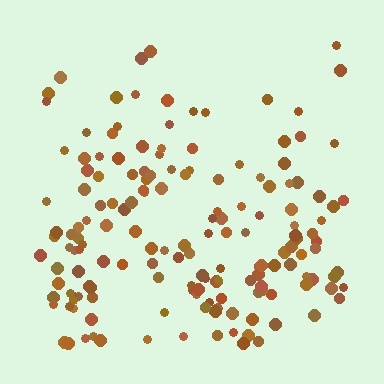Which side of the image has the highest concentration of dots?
The bottom.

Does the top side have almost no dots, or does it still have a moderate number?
Still a moderate number, just noticeably fewer than the bottom.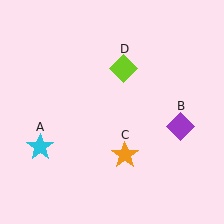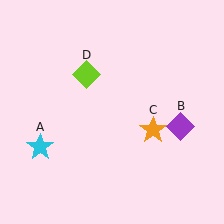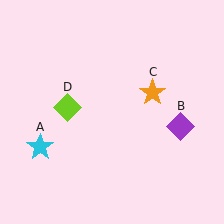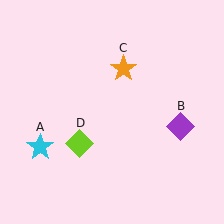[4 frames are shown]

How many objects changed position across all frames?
2 objects changed position: orange star (object C), lime diamond (object D).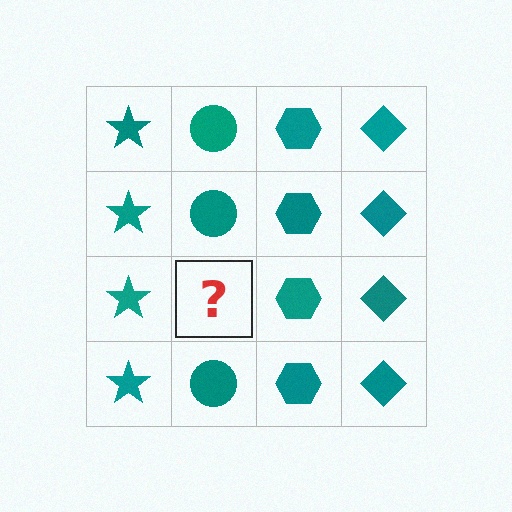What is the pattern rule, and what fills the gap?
The rule is that each column has a consistent shape. The gap should be filled with a teal circle.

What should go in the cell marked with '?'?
The missing cell should contain a teal circle.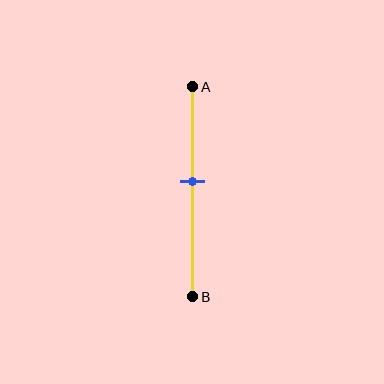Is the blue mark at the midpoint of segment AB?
No, the mark is at about 45% from A, not at the 50% midpoint.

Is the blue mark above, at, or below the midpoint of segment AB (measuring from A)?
The blue mark is above the midpoint of segment AB.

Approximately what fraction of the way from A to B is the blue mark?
The blue mark is approximately 45% of the way from A to B.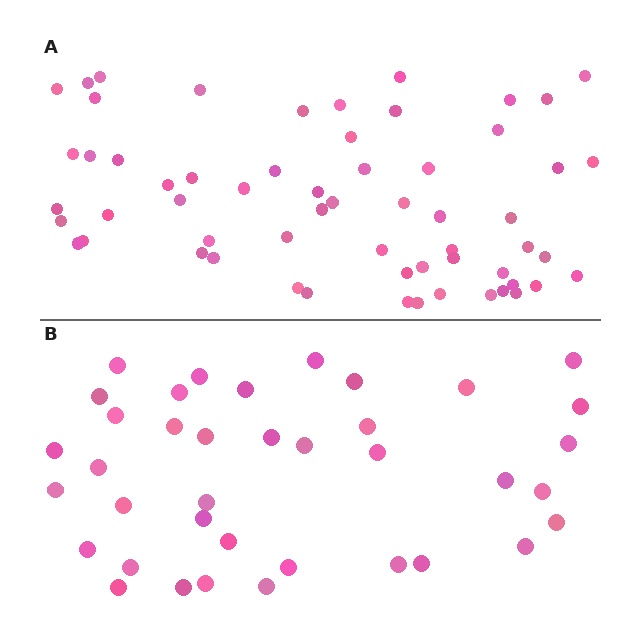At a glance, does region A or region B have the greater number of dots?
Region A (the top region) has more dots.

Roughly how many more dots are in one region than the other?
Region A has approximately 20 more dots than region B.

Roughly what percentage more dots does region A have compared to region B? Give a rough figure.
About 60% more.